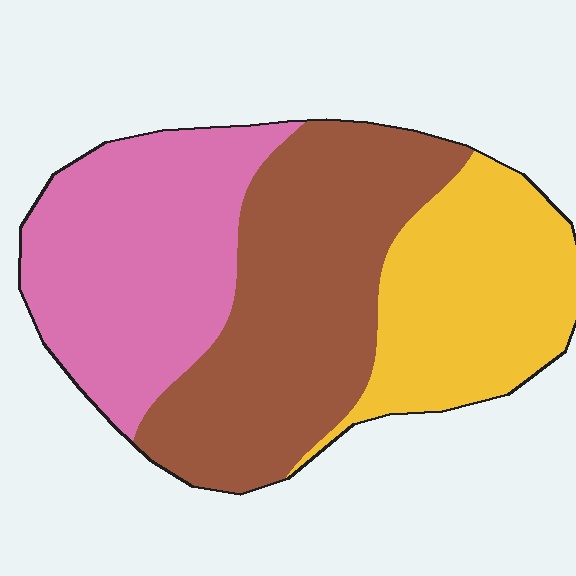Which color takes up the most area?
Brown, at roughly 40%.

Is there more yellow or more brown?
Brown.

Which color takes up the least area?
Yellow, at roughly 25%.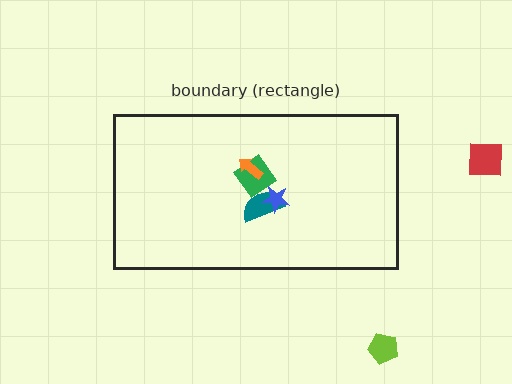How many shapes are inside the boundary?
4 inside, 2 outside.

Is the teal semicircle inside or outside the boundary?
Inside.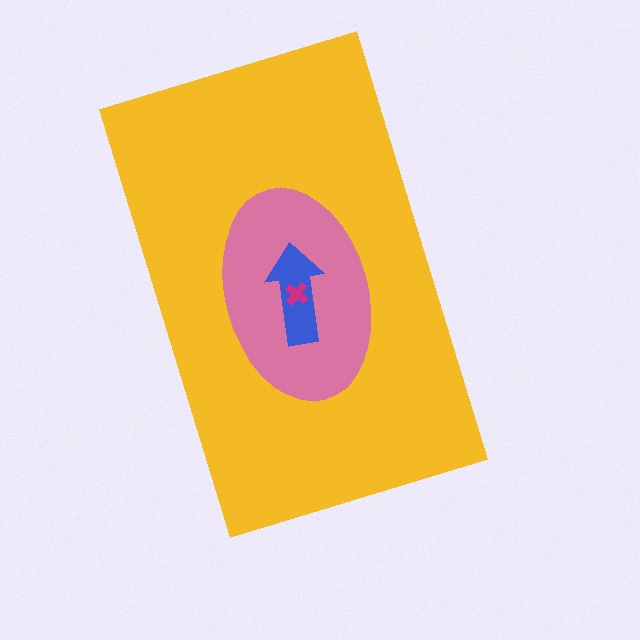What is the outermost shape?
The yellow rectangle.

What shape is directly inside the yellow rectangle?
The pink ellipse.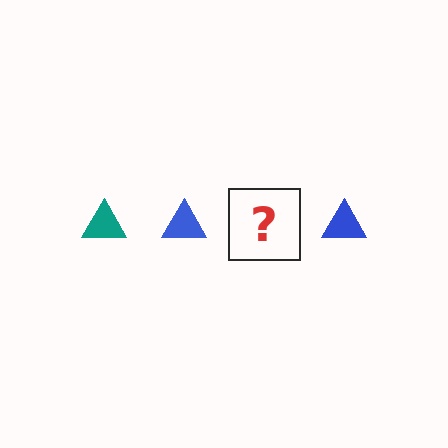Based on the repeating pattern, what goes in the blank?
The blank should be a teal triangle.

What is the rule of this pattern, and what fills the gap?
The rule is that the pattern cycles through teal, blue triangles. The gap should be filled with a teal triangle.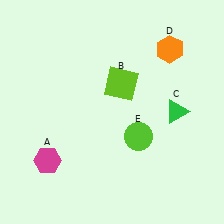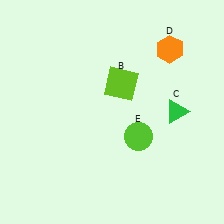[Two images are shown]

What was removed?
The magenta hexagon (A) was removed in Image 2.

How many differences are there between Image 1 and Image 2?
There is 1 difference between the two images.